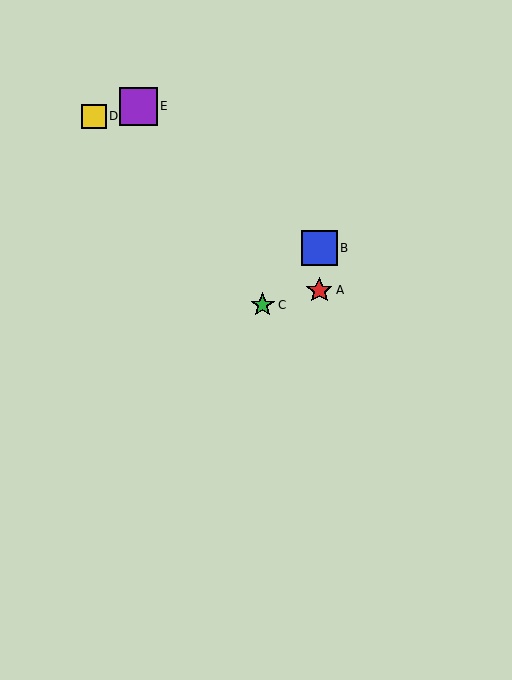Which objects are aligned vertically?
Objects A, B are aligned vertically.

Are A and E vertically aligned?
No, A is at x≈319 and E is at x≈138.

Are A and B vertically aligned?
Yes, both are at x≈319.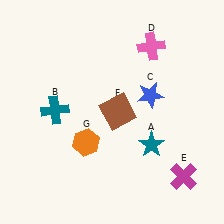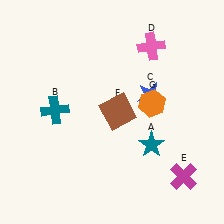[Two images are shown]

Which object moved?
The orange hexagon (G) moved right.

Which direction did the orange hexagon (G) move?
The orange hexagon (G) moved right.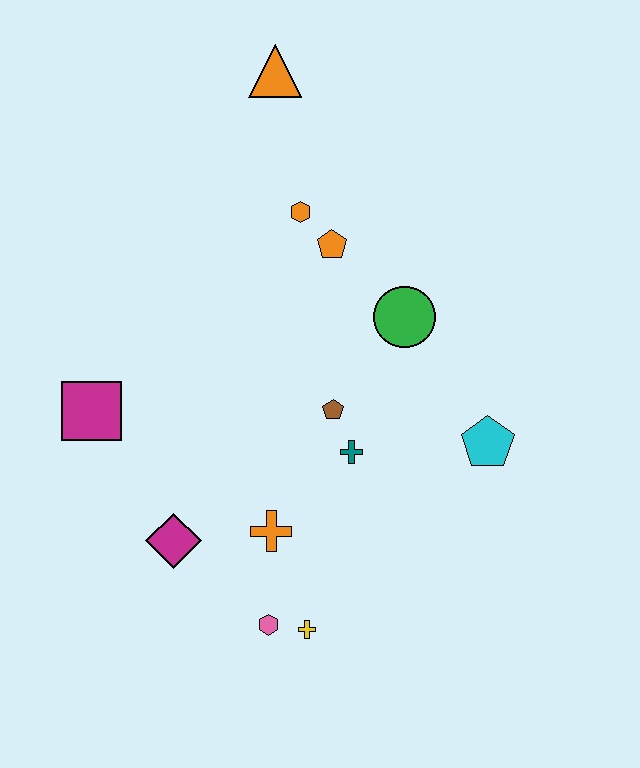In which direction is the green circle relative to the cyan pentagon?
The green circle is above the cyan pentagon.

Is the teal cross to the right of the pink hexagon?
Yes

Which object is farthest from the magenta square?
The cyan pentagon is farthest from the magenta square.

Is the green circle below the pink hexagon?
No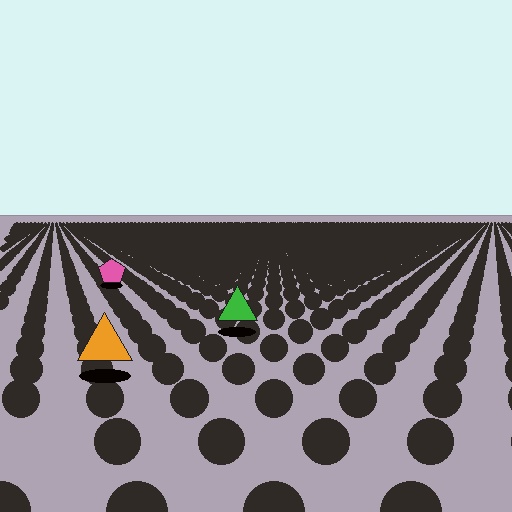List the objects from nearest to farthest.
From nearest to farthest: the orange triangle, the green triangle, the pink pentagon.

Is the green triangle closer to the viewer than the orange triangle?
No. The orange triangle is closer — you can tell from the texture gradient: the ground texture is coarser near it.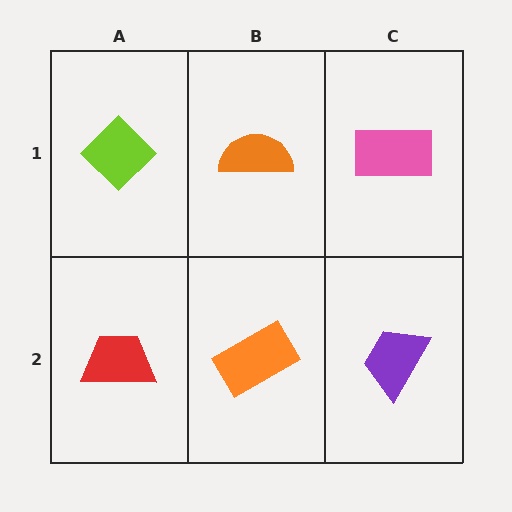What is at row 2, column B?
An orange rectangle.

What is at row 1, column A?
A lime diamond.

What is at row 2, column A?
A red trapezoid.